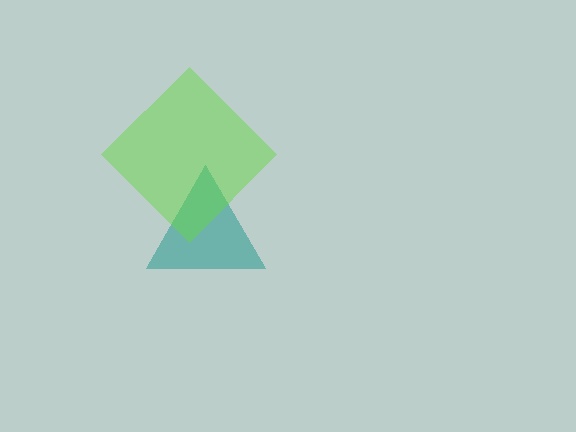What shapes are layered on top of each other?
The layered shapes are: a teal triangle, a lime diamond.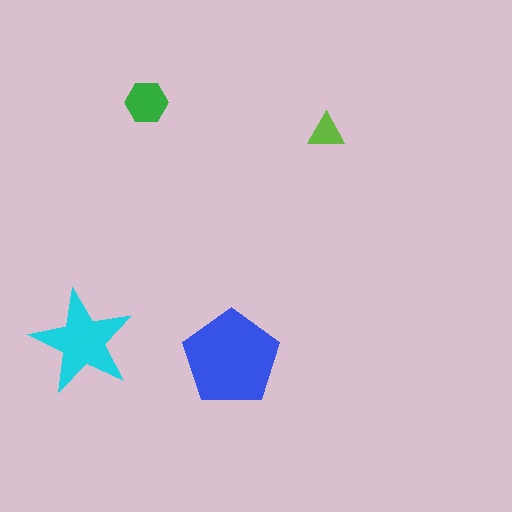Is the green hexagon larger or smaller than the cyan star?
Smaller.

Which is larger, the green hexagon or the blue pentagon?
The blue pentagon.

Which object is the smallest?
The lime triangle.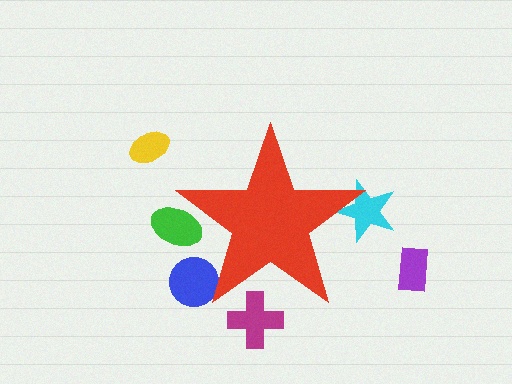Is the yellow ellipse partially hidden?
No, the yellow ellipse is fully visible.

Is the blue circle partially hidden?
Yes, the blue circle is partially hidden behind the red star.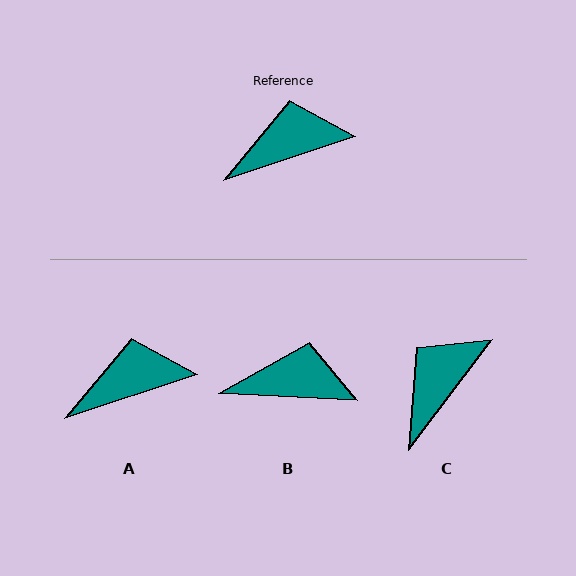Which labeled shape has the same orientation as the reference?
A.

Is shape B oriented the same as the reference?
No, it is off by about 21 degrees.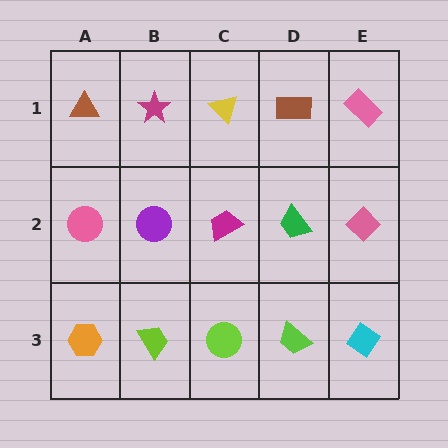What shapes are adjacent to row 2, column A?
A brown triangle (row 1, column A), an orange hexagon (row 3, column A), a purple circle (row 2, column B).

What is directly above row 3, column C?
A magenta trapezoid.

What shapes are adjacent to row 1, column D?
A green trapezoid (row 2, column D), a yellow triangle (row 1, column C), a pink rectangle (row 1, column E).